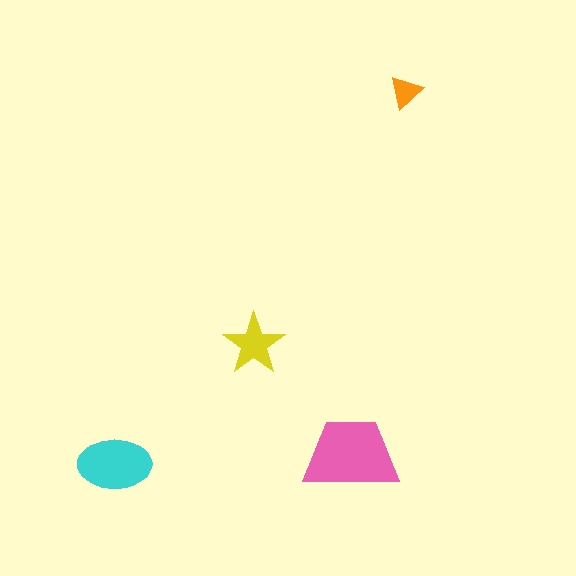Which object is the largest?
The pink trapezoid.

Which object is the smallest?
The orange triangle.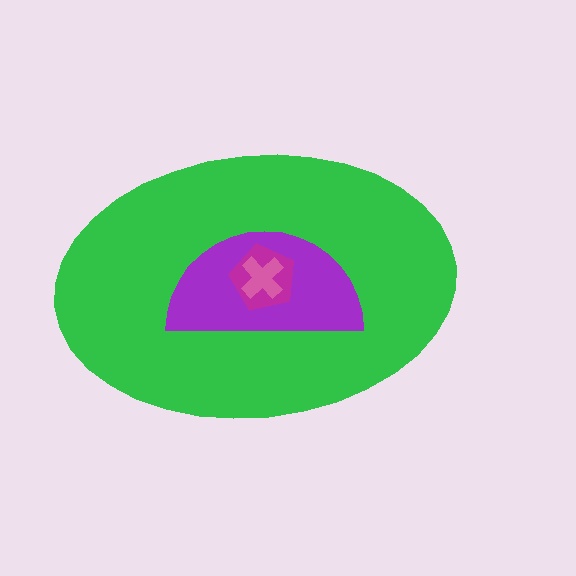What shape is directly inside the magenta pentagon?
The pink cross.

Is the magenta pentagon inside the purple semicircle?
Yes.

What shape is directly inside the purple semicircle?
The magenta pentagon.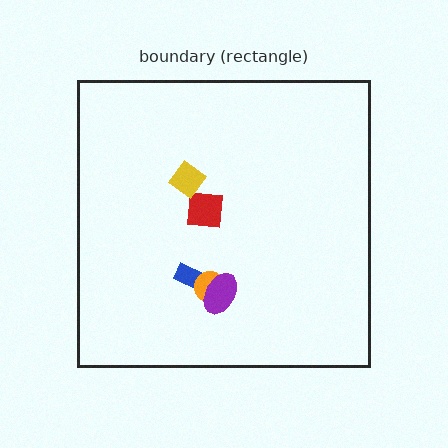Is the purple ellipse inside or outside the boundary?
Inside.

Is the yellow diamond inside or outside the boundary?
Inside.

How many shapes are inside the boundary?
5 inside, 0 outside.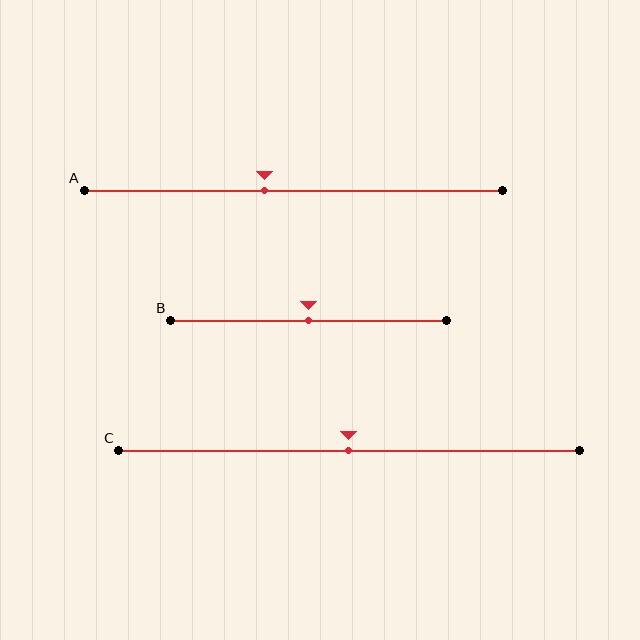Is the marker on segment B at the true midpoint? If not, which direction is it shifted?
Yes, the marker on segment B is at the true midpoint.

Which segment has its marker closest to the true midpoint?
Segment B has its marker closest to the true midpoint.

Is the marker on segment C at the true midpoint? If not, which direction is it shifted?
Yes, the marker on segment C is at the true midpoint.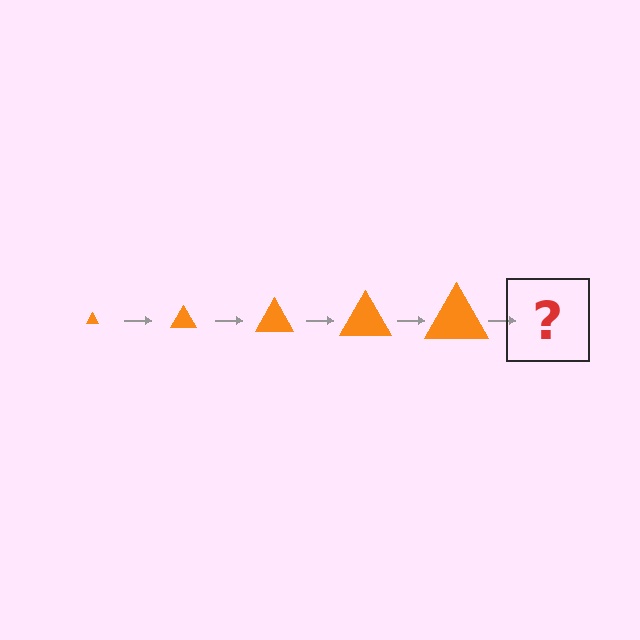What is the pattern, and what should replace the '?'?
The pattern is that the triangle gets progressively larger each step. The '?' should be an orange triangle, larger than the previous one.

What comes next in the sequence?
The next element should be an orange triangle, larger than the previous one.